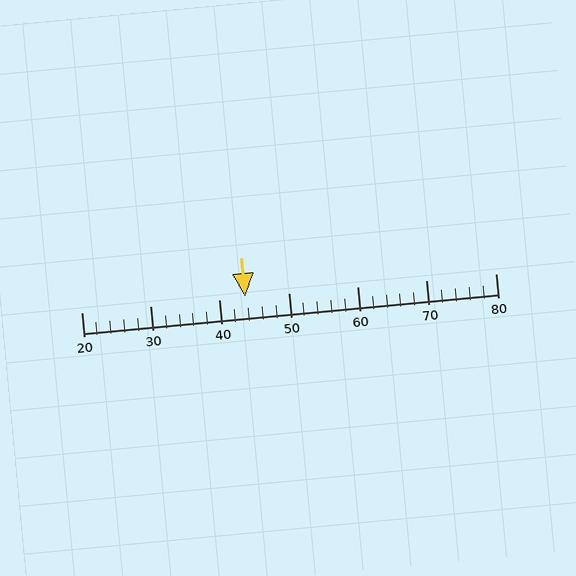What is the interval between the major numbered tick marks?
The major tick marks are spaced 10 units apart.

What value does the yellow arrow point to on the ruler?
The yellow arrow points to approximately 44.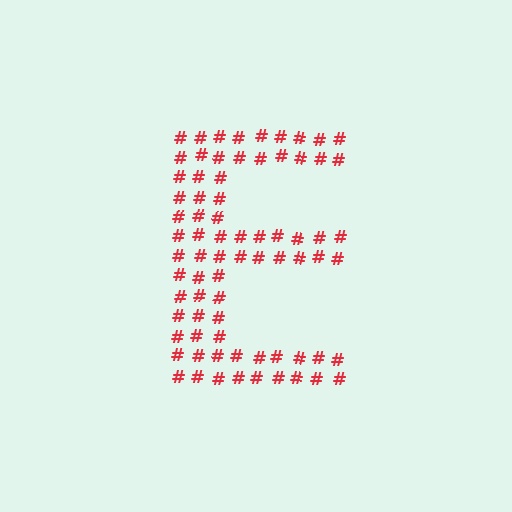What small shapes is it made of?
It is made of small hash symbols.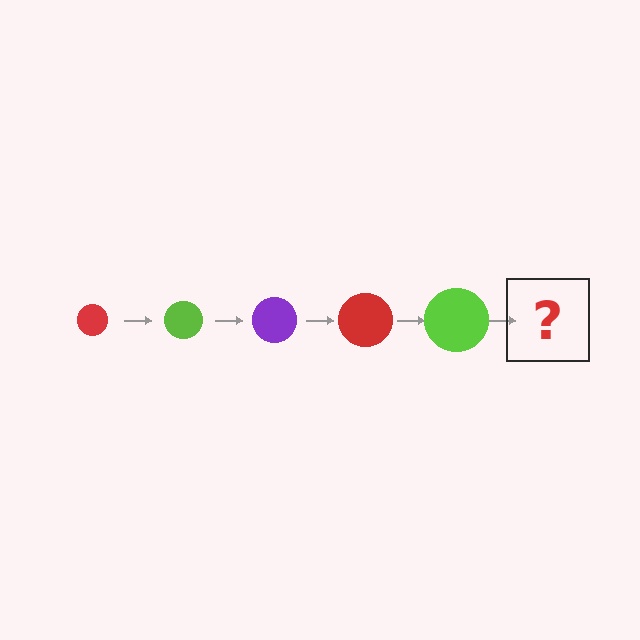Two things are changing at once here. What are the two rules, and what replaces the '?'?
The two rules are that the circle grows larger each step and the color cycles through red, lime, and purple. The '?' should be a purple circle, larger than the previous one.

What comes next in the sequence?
The next element should be a purple circle, larger than the previous one.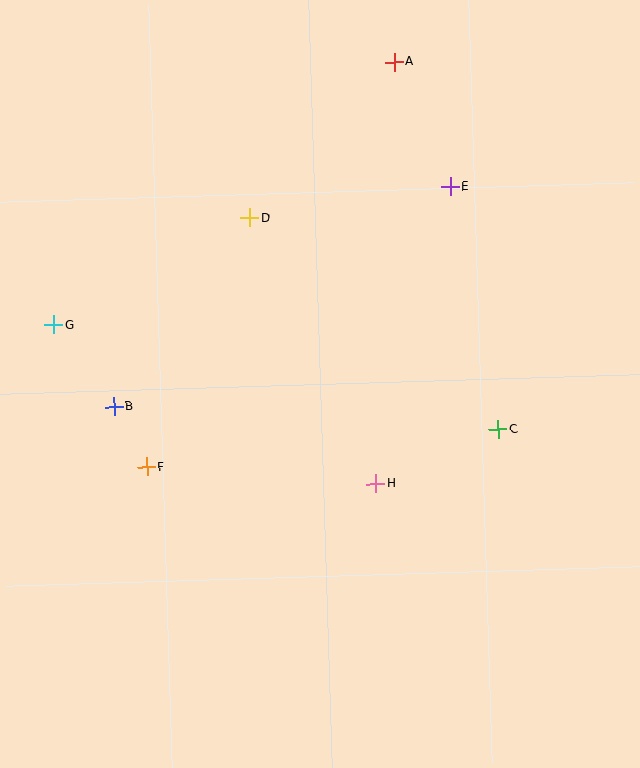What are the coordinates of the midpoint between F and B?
The midpoint between F and B is at (130, 437).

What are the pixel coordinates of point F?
Point F is at (147, 467).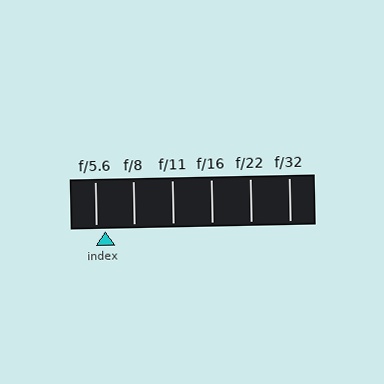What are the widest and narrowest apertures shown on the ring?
The widest aperture shown is f/5.6 and the narrowest is f/32.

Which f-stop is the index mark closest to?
The index mark is closest to f/5.6.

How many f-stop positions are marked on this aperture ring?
There are 6 f-stop positions marked.